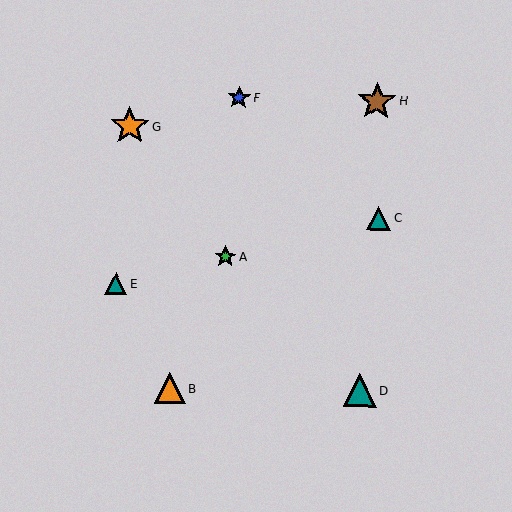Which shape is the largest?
The brown star (labeled H) is the largest.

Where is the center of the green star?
The center of the green star is at (225, 257).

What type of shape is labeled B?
Shape B is an orange triangle.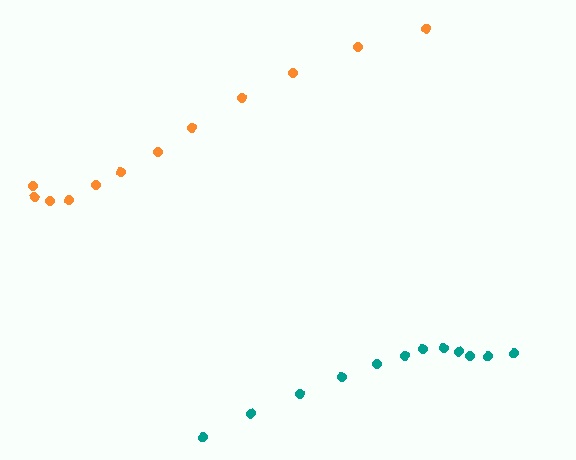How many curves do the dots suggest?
There are 2 distinct paths.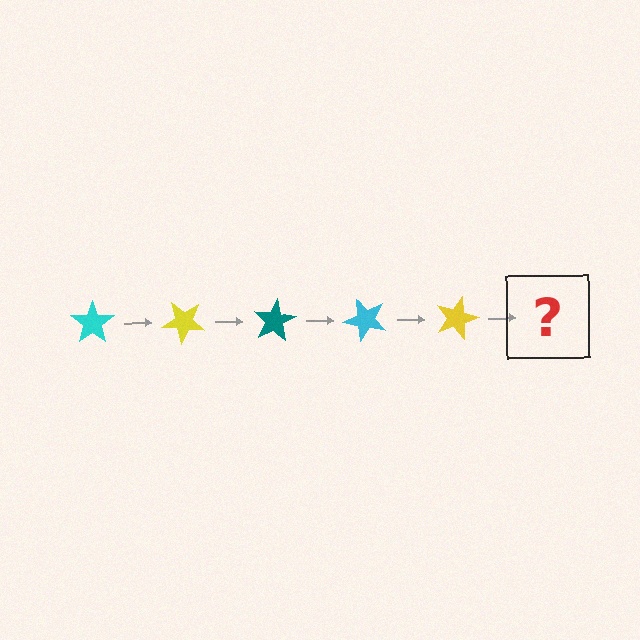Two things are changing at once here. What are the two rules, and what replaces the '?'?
The two rules are that it rotates 40 degrees each step and the color cycles through cyan, yellow, and teal. The '?' should be a teal star, rotated 200 degrees from the start.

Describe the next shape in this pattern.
It should be a teal star, rotated 200 degrees from the start.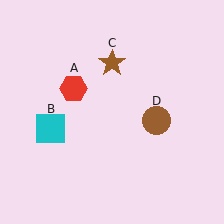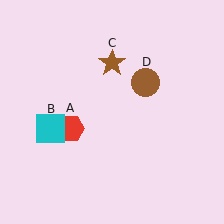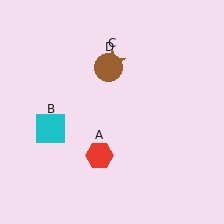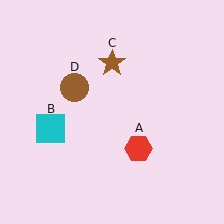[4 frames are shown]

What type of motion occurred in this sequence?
The red hexagon (object A), brown circle (object D) rotated counterclockwise around the center of the scene.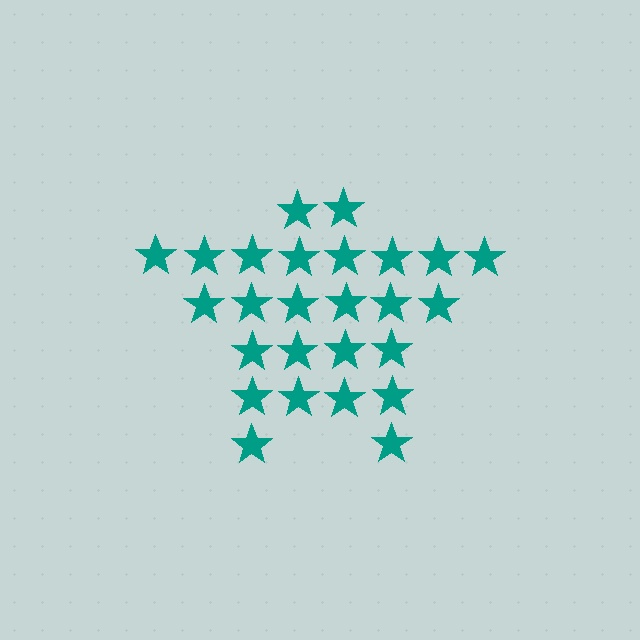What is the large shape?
The large shape is a star.